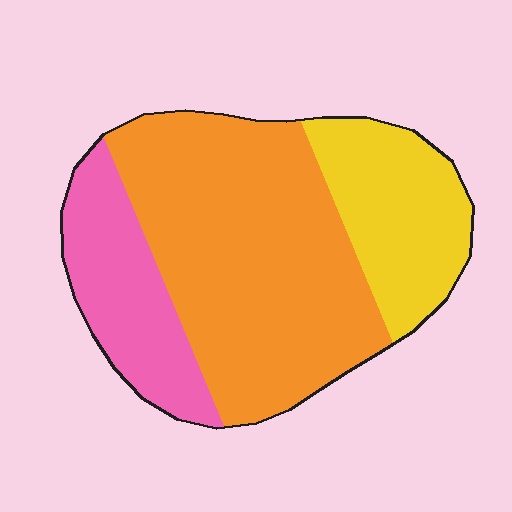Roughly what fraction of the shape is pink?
Pink takes up about one fifth (1/5) of the shape.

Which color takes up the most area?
Orange, at roughly 55%.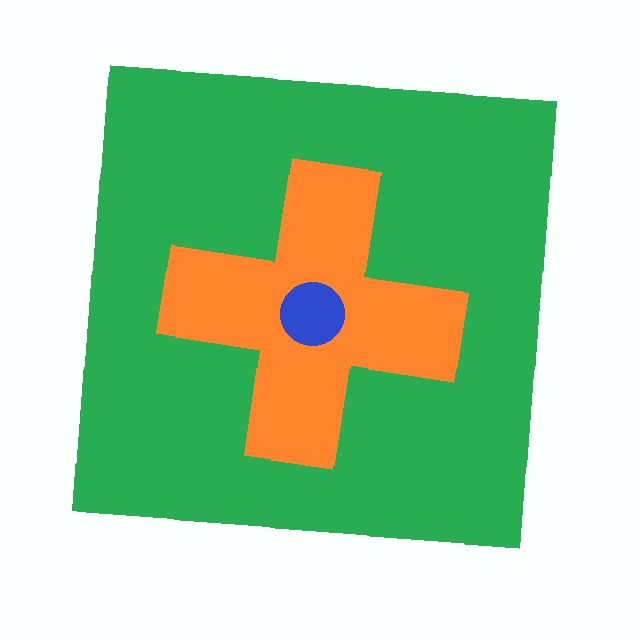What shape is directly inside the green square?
The orange cross.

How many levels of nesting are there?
3.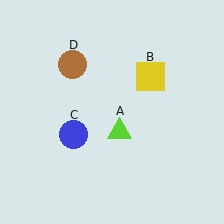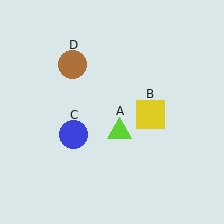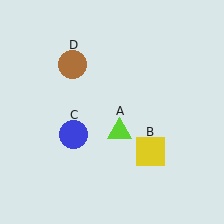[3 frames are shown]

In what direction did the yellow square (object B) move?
The yellow square (object B) moved down.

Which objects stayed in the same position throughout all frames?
Lime triangle (object A) and blue circle (object C) and brown circle (object D) remained stationary.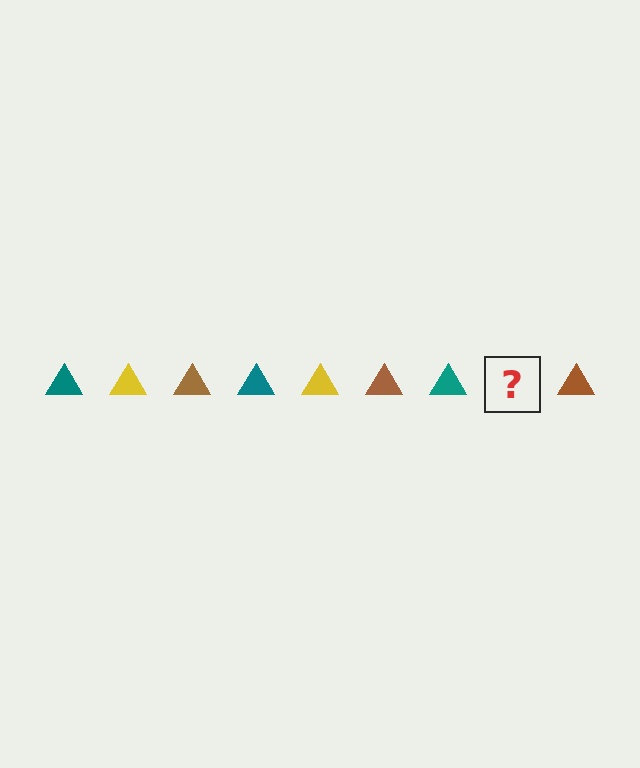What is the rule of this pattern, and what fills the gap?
The rule is that the pattern cycles through teal, yellow, brown triangles. The gap should be filled with a yellow triangle.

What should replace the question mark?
The question mark should be replaced with a yellow triangle.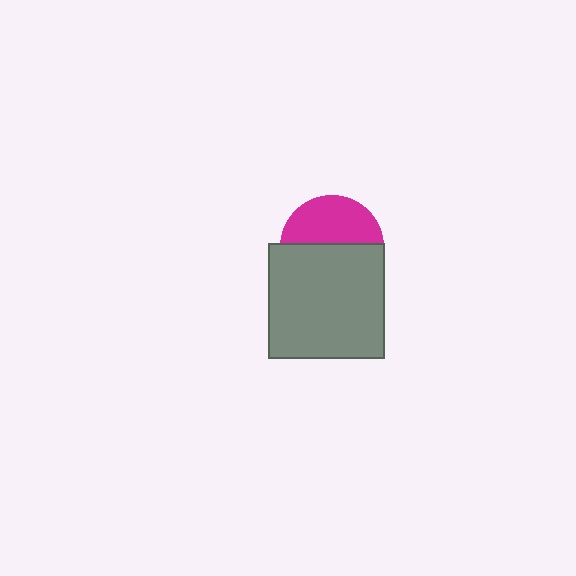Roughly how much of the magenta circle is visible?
About half of it is visible (roughly 46%).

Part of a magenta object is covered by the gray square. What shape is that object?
It is a circle.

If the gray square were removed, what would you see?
You would see the complete magenta circle.